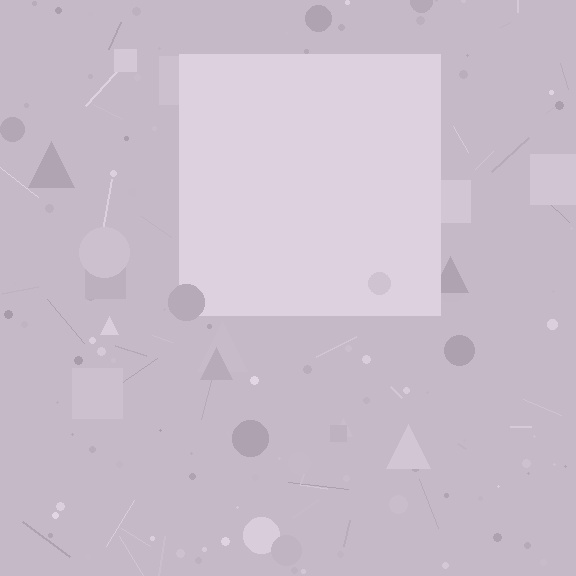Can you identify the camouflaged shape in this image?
The camouflaged shape is a square.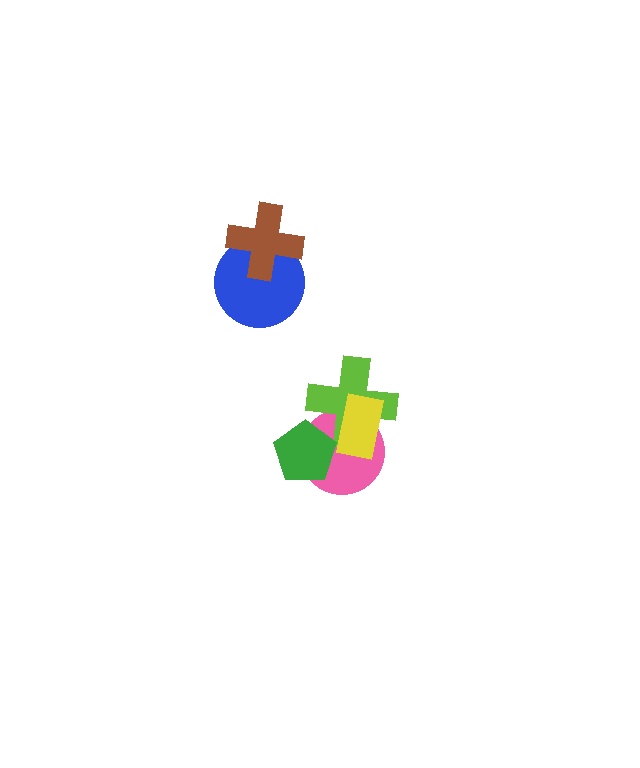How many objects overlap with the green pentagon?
2 objects overlap with the green pentagon.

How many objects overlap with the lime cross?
3 objects overlap with the lime cross.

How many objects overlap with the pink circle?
3 objects overlap with the pink circle.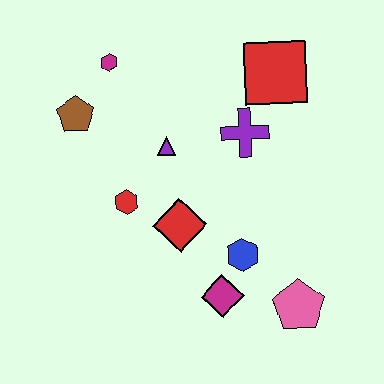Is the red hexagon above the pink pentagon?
Yes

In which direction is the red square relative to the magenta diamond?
The red square is above the magenta diamond.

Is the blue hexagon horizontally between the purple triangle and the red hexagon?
No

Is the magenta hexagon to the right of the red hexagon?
No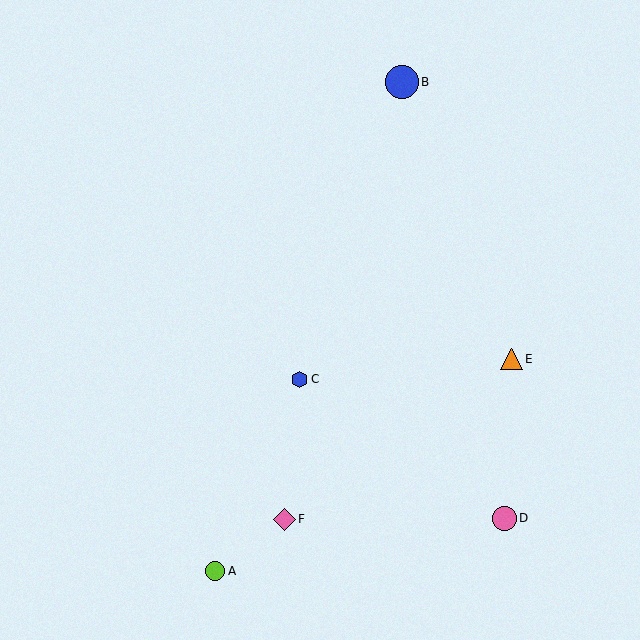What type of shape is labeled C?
Shape C is a blue hexagon.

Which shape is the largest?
The blue circle (labeled B) is the largest.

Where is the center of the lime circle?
The center of the lime circle is at (215, 571).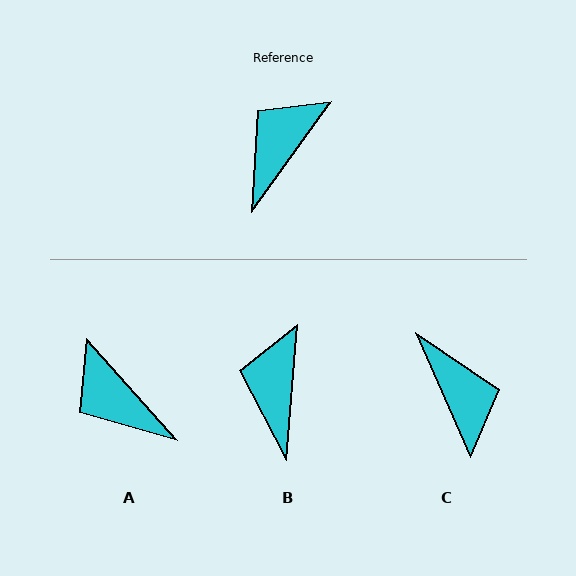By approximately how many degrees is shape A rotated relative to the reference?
Approximately 77 degrees counter-clockwise.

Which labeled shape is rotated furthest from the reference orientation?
C, about 121 degrees away.